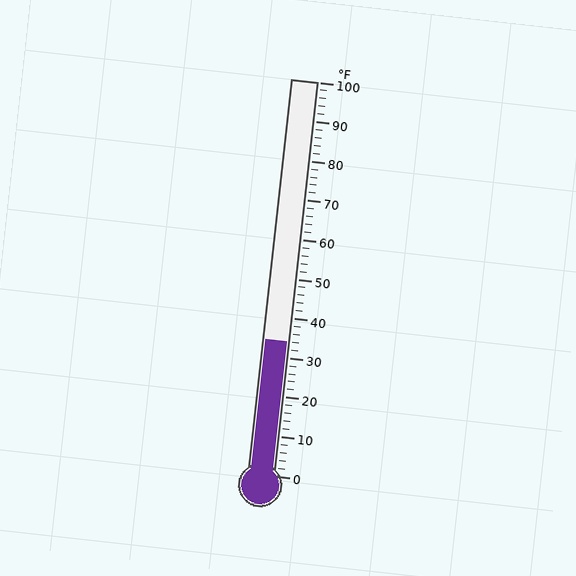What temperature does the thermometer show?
The thermometer shows approximately 34°F.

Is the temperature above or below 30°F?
The temperature is above 30°F.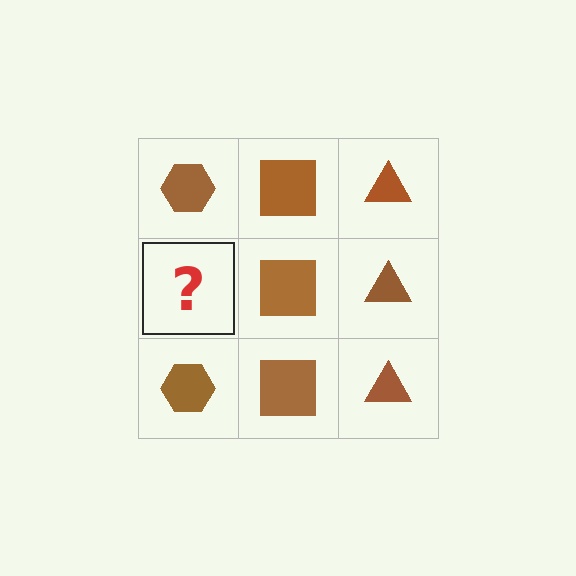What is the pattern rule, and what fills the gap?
The rule is that each column has a consistent shape. The gap should be filled with a brown hexagon.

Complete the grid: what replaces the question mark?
The question mark should be replaced with a brown hexagon.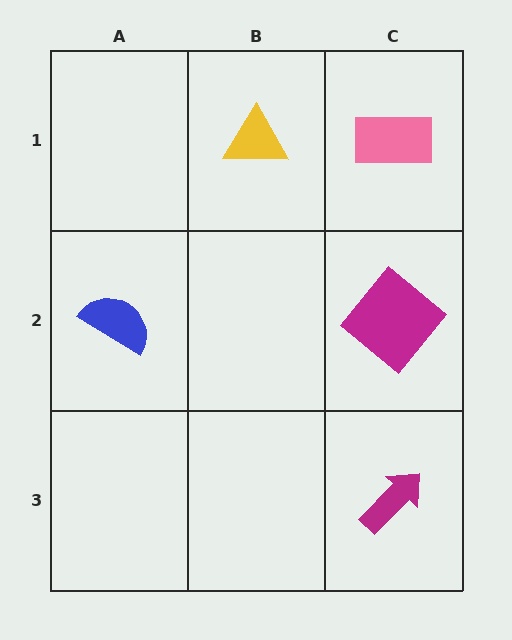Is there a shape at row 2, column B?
No, that cell is empty.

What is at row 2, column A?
A blue semicircle.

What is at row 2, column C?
A magenta diamond.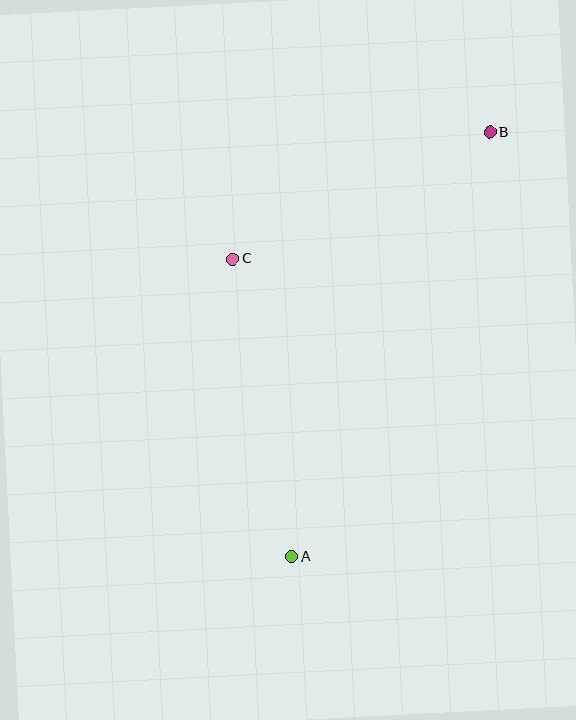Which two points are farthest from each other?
Points A and B are farthest from each other.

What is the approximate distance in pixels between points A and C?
The distance between A and C is approximately 304 pixels.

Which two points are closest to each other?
Points B and C are closest to each other.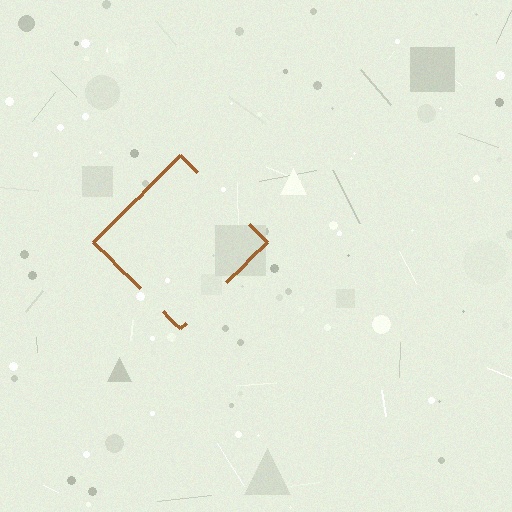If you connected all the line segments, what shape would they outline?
They would outline a diamond.